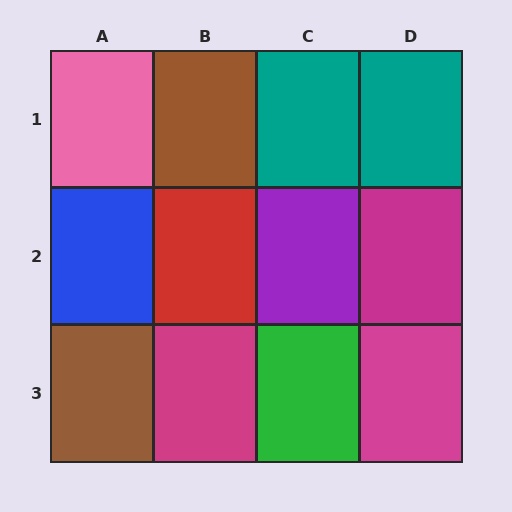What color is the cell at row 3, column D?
Magenta.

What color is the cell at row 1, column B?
Brown.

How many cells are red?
1 cell is red.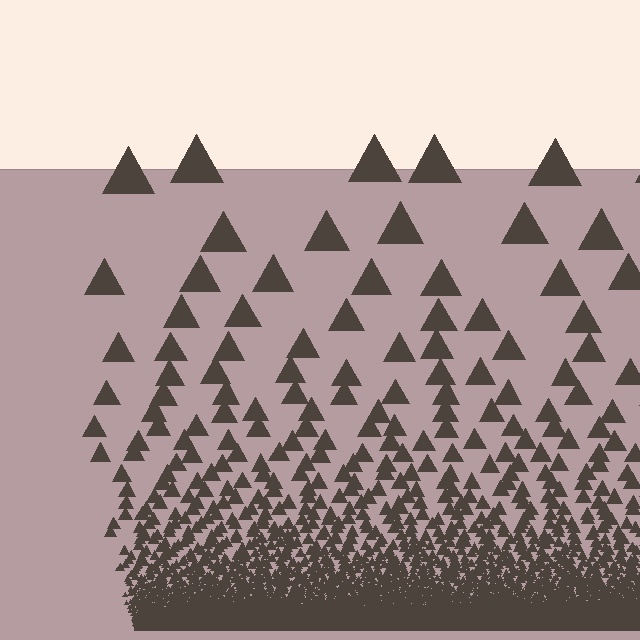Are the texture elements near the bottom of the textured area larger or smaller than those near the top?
Smaller. The gradient is inverted — elements near the bottom are smaller and denser.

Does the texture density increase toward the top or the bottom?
Density increases toward the bottom.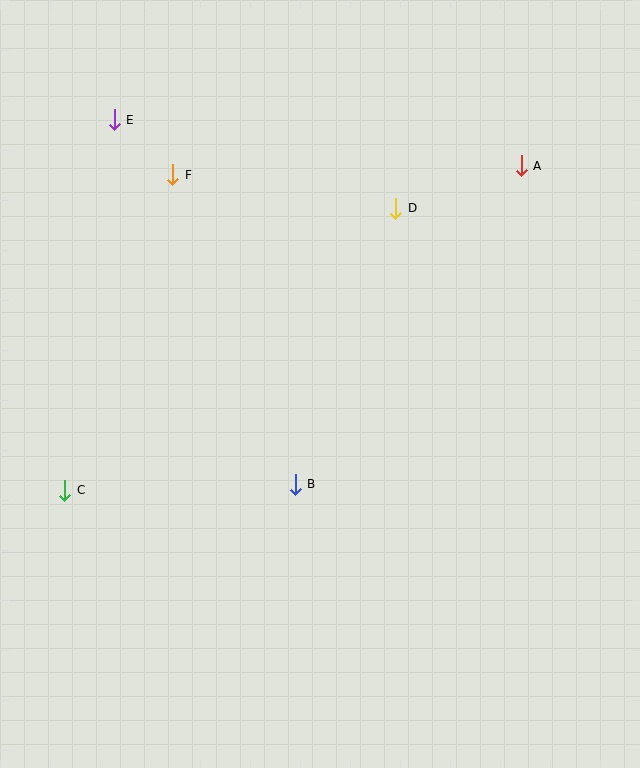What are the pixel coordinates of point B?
Point B is at (295, 484).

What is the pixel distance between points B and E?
The distance between B and E is 407 pixels.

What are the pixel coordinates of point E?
Point E is at (114, 120).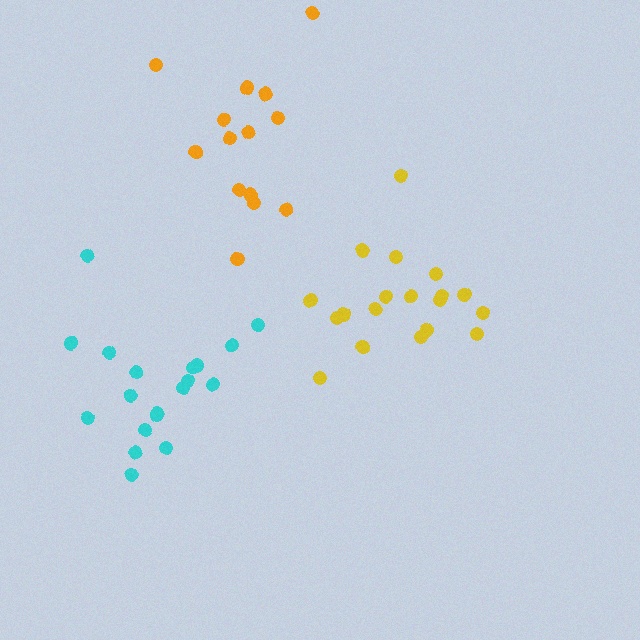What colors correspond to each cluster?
The clusters are colored: cyan, orange, yellow.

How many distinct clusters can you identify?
There are 3 distinct clusters.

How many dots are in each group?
Group 1: 19 dots, Group 2: 14 dots, Group 3: 19 dots (52 total).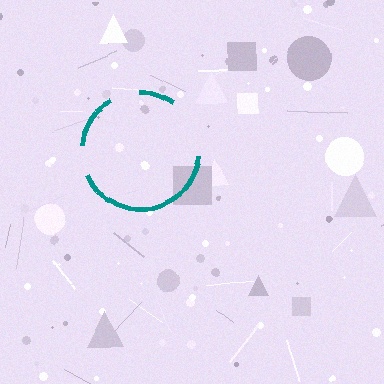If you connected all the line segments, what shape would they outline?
They would outline a circle.